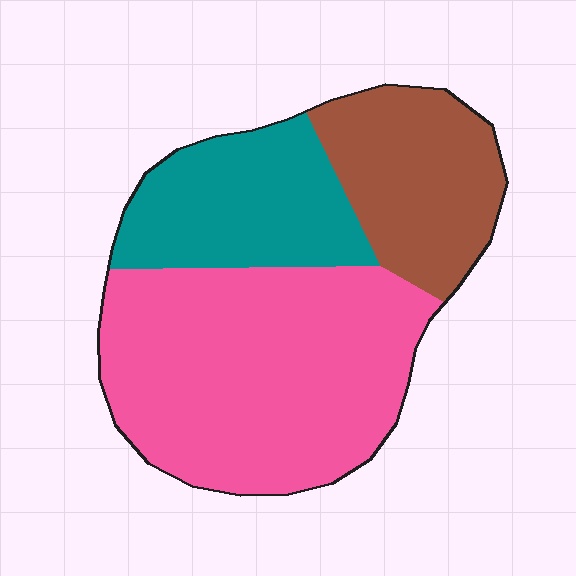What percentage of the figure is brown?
Brown takes up about one quarter (1/4) of the figure.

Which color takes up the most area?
Pink, at roughly 55%.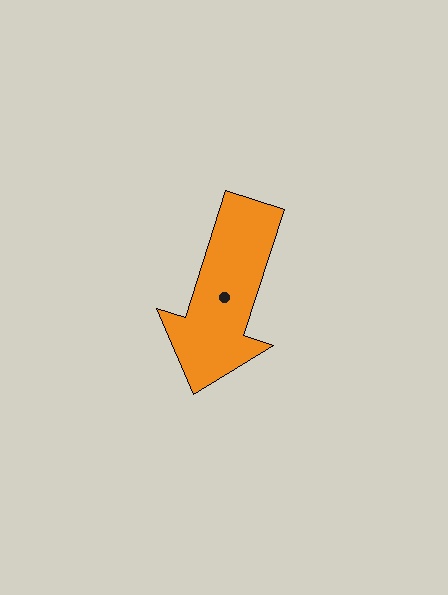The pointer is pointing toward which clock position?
Roughly 7 o'clock.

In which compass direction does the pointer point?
South.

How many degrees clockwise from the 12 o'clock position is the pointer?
Approximately 198 degrees.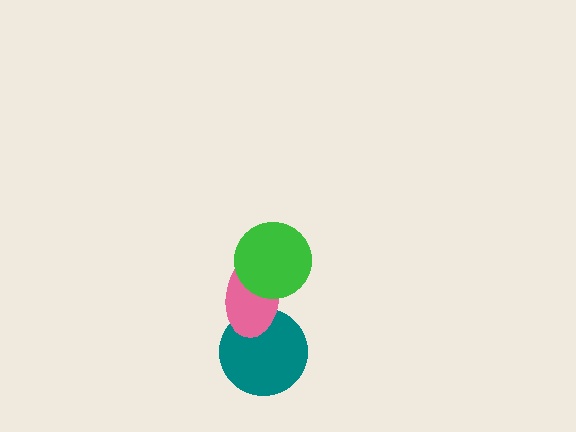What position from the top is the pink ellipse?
The pink ellipse is 2nd from the top.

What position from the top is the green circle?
The green circle is 1st from the top.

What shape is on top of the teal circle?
The pink ellipse is on top of the teal circle.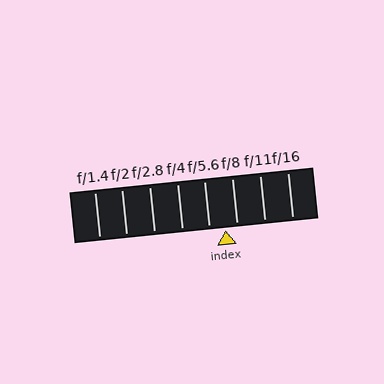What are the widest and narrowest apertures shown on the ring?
The widest aperture shown is f/1.4 and the narrowest is f/16.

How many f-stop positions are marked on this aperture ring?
There are 8 f-stop positions marked.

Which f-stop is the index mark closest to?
The index mark is closest to f/8.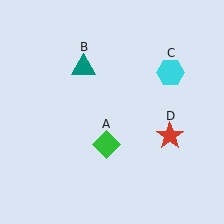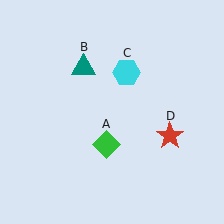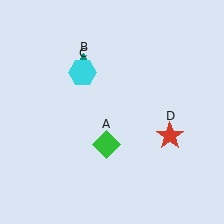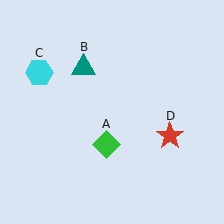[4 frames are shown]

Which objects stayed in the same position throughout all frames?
Green diamond (object A) and teal triangle (object B) and red star (object D) remained stationary.